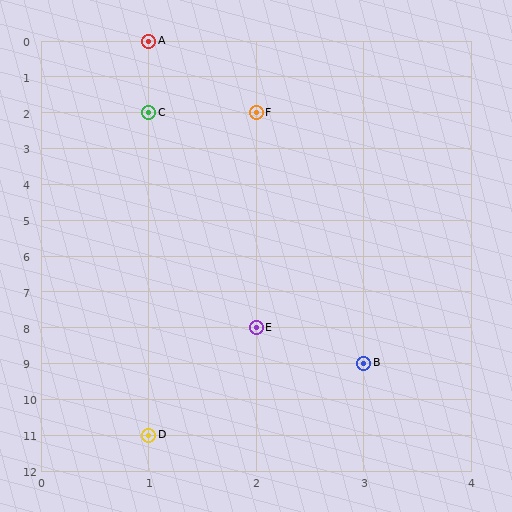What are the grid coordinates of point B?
Point B is at grid coordinates (3, 9).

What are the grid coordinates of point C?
Point C is at grid coordinates (1, 2).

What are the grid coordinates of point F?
Point F is at grid coordinates (2, 2).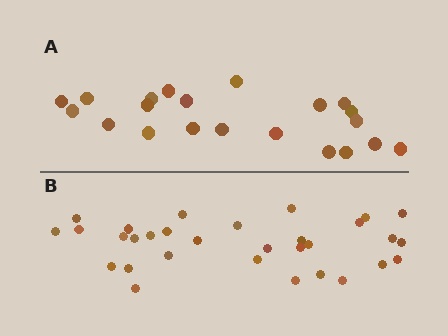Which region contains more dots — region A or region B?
Region B (the bottom region) has more dots.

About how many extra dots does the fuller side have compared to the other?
Region B has roughly 10 or so more dots than region A.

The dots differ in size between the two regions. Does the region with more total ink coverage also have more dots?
No. Region A has more total ink coverage because its dots are larger, but region B actually contains more individual dots. Total area can be misleading — the number of items is what matters here.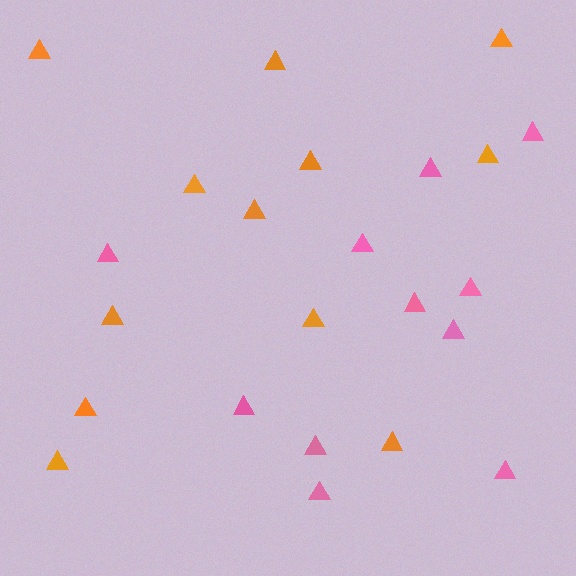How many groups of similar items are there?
There are 2 groups: one group of pink triangles (11) and one group of orange triangles (12).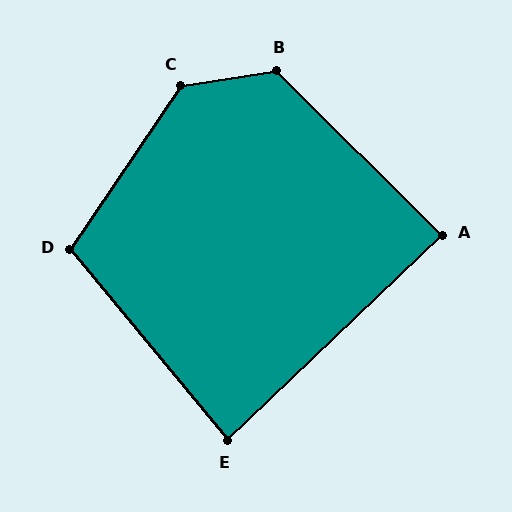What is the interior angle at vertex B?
Approximately 126 degrees (obtuse).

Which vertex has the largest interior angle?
C, at approximately 133 degrees.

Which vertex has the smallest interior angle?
E, at approximately 86 degrees.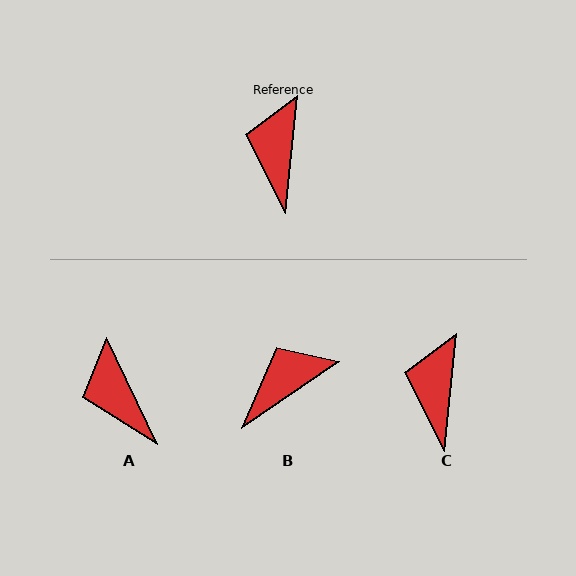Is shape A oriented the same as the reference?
No, it is off by about 31 degrees.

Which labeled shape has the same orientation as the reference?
C.